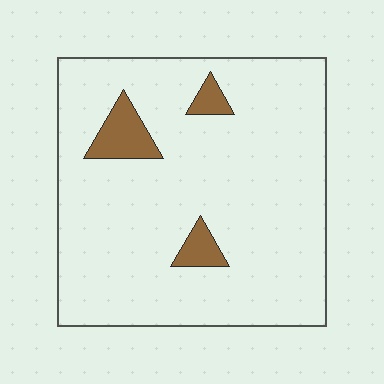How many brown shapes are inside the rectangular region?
3.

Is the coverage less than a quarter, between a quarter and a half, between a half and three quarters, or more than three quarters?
Less than a quarter.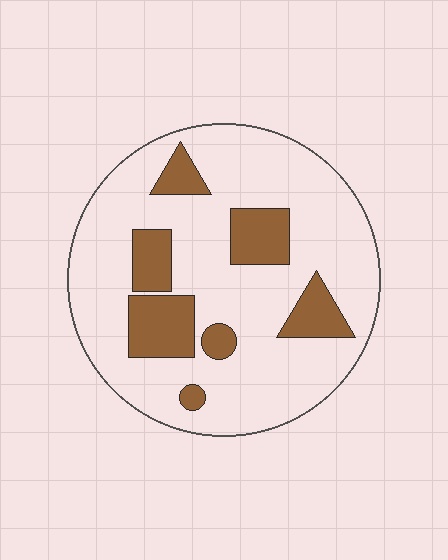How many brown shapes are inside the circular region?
7.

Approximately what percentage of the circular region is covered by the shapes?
Approximately 20%.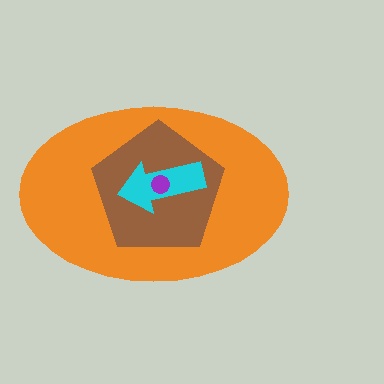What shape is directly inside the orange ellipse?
The brown pentagon.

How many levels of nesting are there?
4.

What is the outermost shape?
The orange ellipse.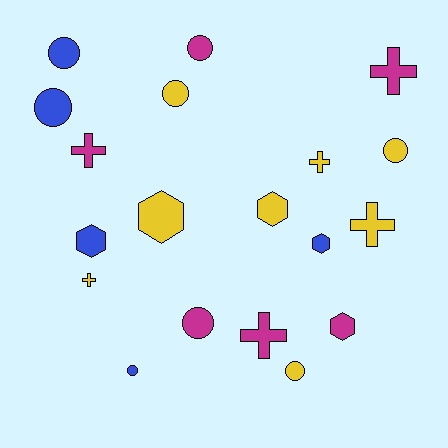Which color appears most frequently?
Yellow, with 8 objects.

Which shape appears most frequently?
Circle, with 8 objects.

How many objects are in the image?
There are 19 objects.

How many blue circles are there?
There are 3 blue circles.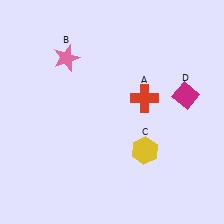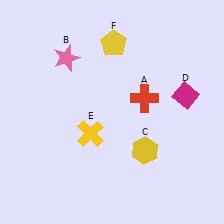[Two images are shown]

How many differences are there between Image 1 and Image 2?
There are 2 differences between the two images.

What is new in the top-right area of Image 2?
A yellow pentagon (F) was added in the top-right area of Image 2.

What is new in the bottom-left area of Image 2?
A yellow cross (E) was added in the bottom-left area of Image 2.